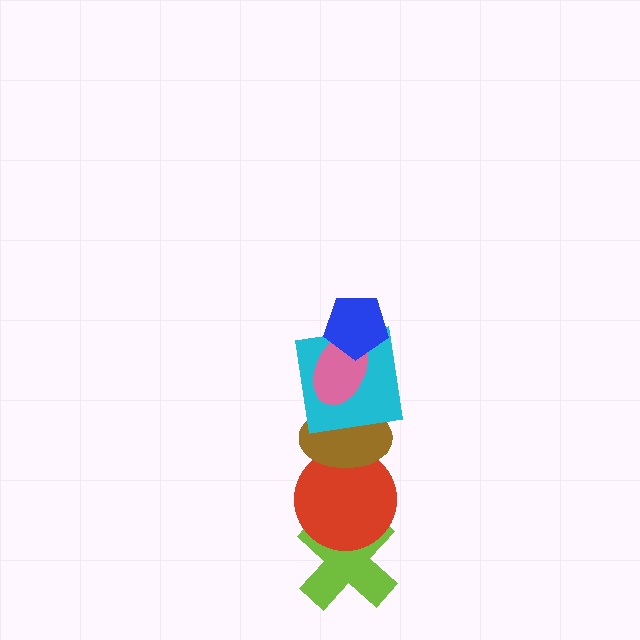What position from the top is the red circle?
The red circle is 5th from the top.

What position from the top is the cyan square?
The cyan square is 3rd from the top.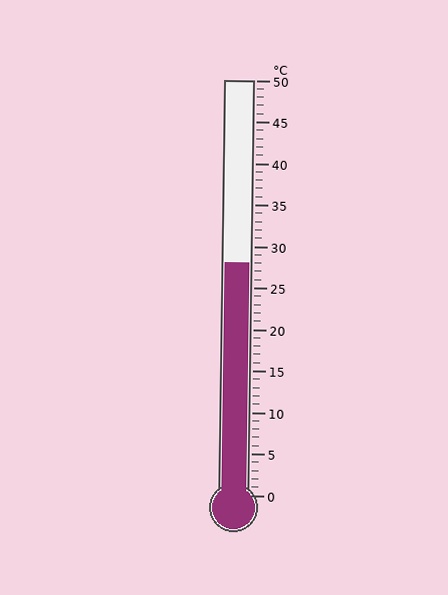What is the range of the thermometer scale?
The thermometer scale ranges from 0°C to 50°C.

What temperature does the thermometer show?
The thermometer shows approximately 28°C.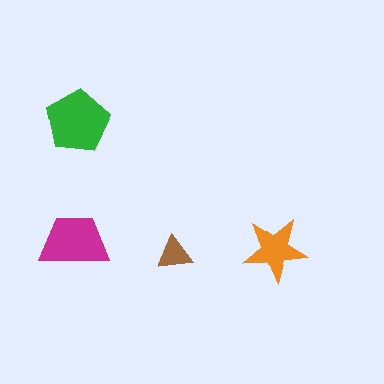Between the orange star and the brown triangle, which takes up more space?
The orange star.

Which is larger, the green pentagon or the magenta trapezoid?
The green pentagon.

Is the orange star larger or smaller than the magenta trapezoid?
Smaller.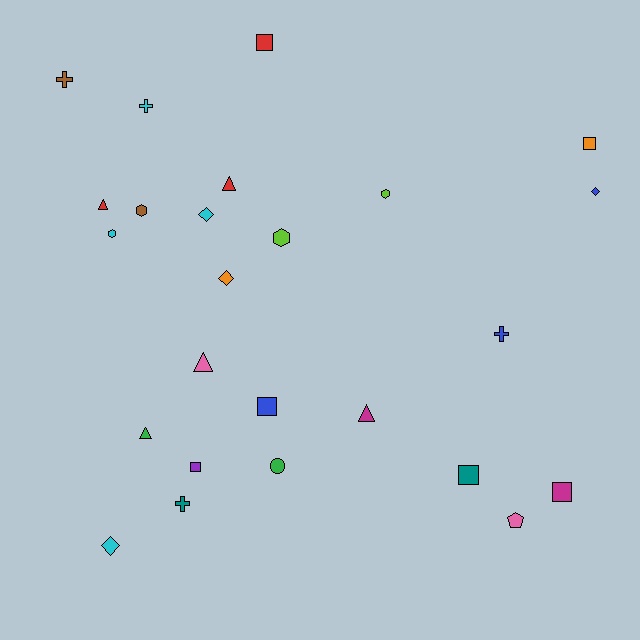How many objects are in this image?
There are 25 objects.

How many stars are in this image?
There are no stars.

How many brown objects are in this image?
There are 2 brown objects.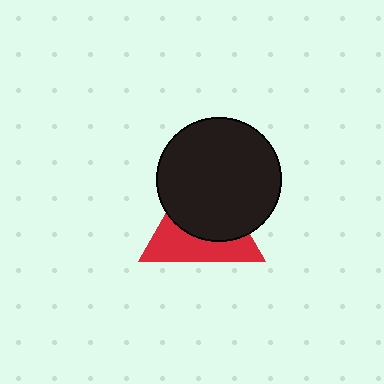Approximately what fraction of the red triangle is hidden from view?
Roughly 57% of the red triangle is hidden behind the black circle.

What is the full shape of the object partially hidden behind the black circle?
The partially hidden object is a red triangle.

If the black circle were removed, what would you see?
You would see the complete red triangle.